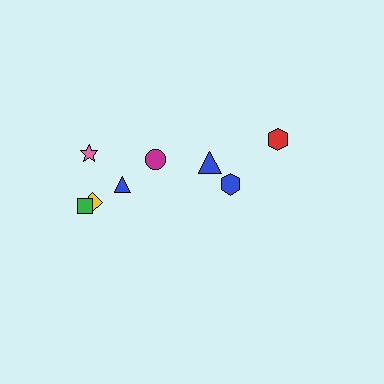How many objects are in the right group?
There are 3 objects.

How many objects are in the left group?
There are 5 objects.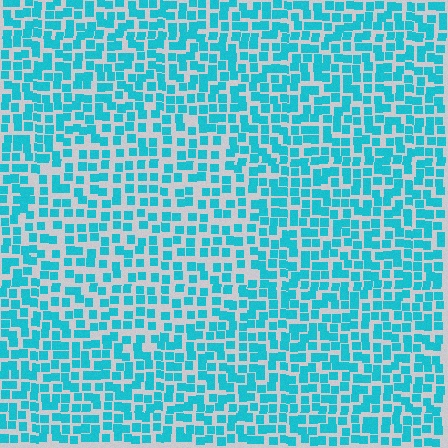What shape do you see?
I see a circle.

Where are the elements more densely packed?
The elements are more densely packed outside the circle boundary.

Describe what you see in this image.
The image contains small cyan elements arranged at two different densities. A circle-shaped region is visible where the elements are less densely packed than the surrounding area.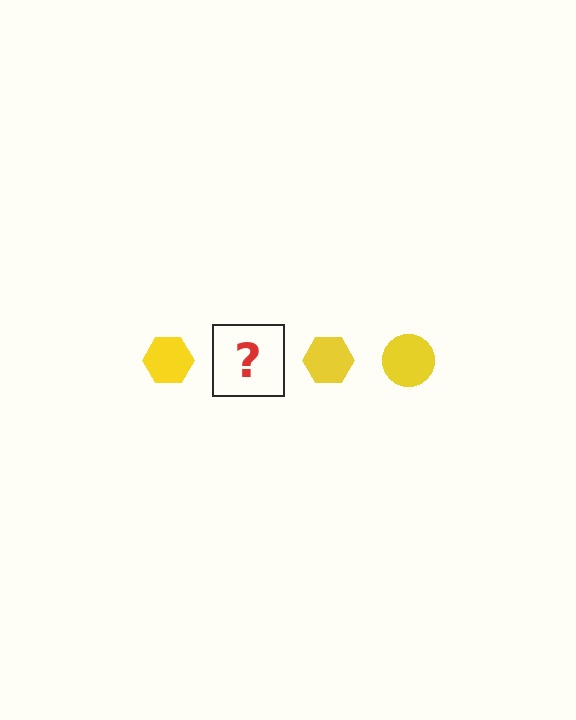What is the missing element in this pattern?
The missing element is a yellow circle.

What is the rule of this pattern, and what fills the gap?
The rule is that the pattern cycles through hexagon, circle shapes in yellow. The gap should be filled with a yellow circle.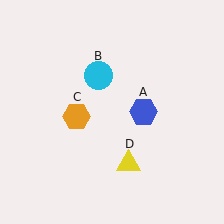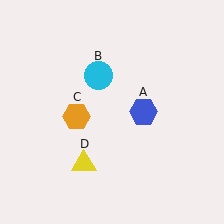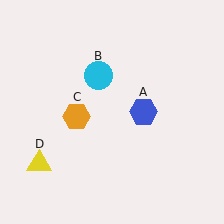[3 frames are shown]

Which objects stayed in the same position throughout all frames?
Blue hexagon (object A) and cyan circle (object B) and orange hexagon (object C) remained stationary.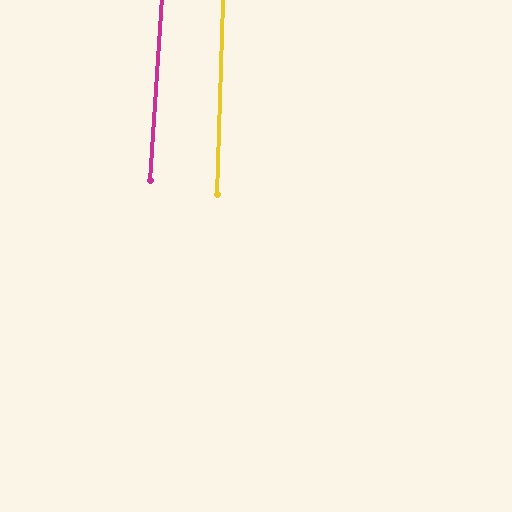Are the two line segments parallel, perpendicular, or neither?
Parallel — their directions differ by only 1.8°.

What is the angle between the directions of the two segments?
Approximately 2 degrees.